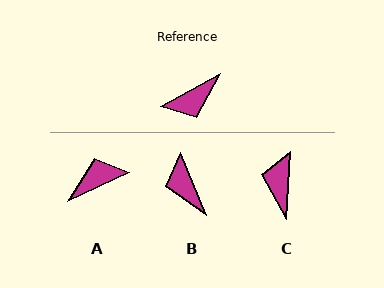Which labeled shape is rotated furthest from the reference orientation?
A, about 176 degrees away.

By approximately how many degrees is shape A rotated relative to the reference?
Approximately 176 degrees counter-clockwise.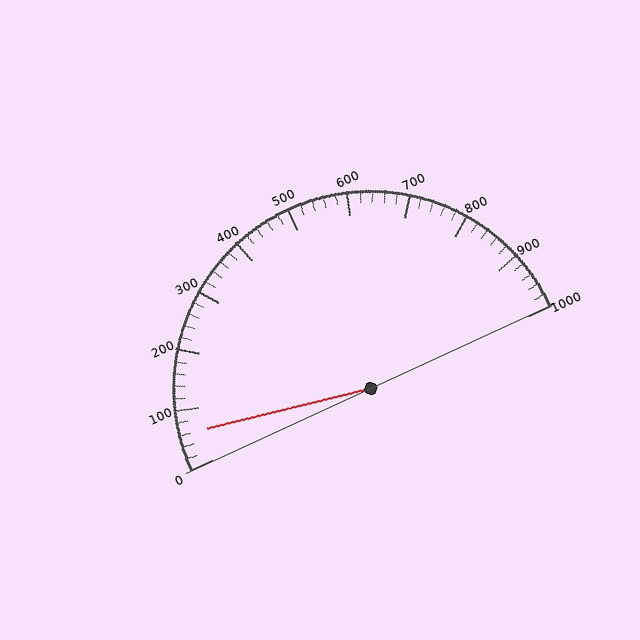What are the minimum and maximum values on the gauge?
The gauge ranges from 0 to 1000.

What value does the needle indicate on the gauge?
The needle indicates approximately 60.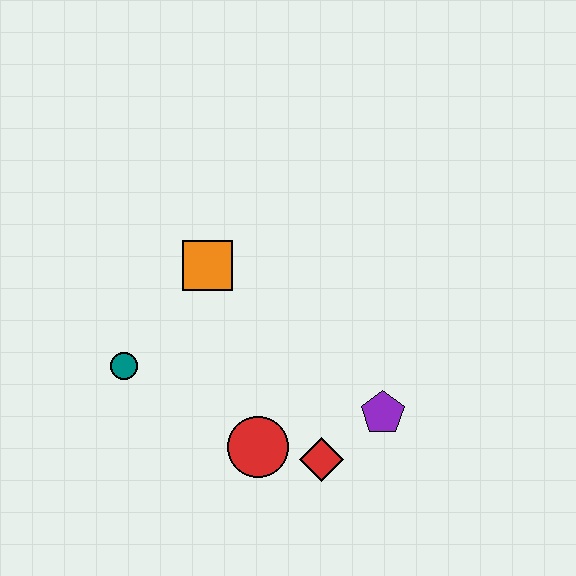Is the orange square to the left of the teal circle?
No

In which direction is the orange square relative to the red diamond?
The orange square is above the red diamond.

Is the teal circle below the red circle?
No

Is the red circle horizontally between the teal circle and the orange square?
No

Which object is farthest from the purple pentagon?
The teal circle is farthest from the purple pentagon.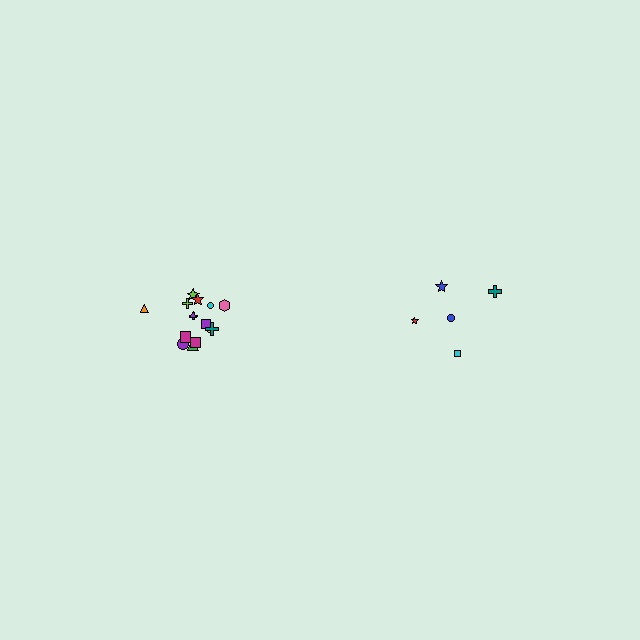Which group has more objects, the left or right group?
The left group.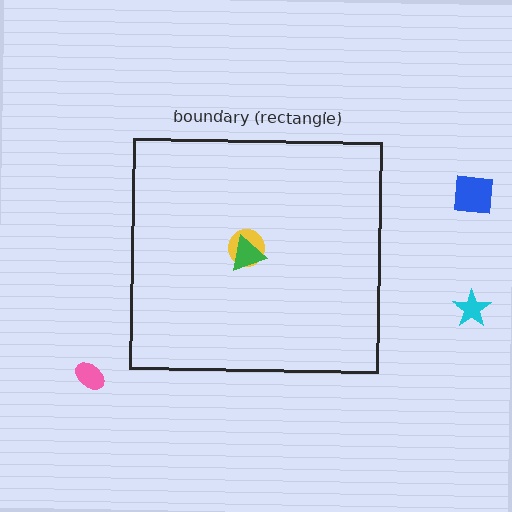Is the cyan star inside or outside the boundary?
Outside.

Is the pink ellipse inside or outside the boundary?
Outside.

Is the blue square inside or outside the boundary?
Outside.